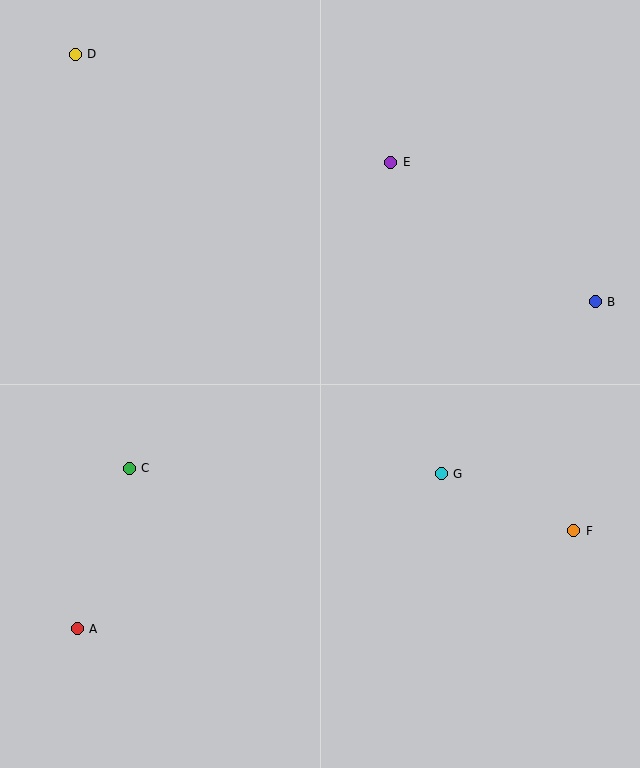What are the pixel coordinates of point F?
Point F is at (574, 531).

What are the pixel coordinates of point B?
Point B is at (595, 302).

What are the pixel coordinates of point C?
Point C is at (129, 468).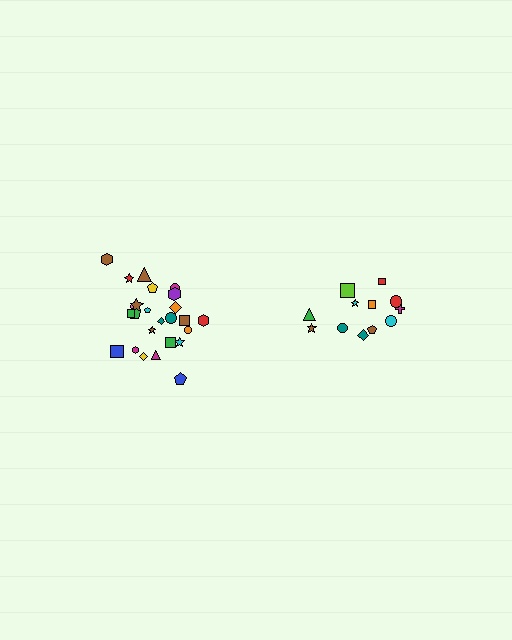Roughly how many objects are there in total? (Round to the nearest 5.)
Roughly 35 objects in total.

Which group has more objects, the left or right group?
The left group.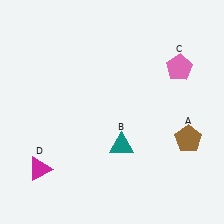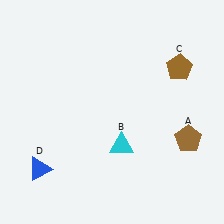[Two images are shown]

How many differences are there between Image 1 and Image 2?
There are 3 differences between the two images.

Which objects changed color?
B changed from teal to cyan. C changed from pink to brown. D changed from magenta to blue.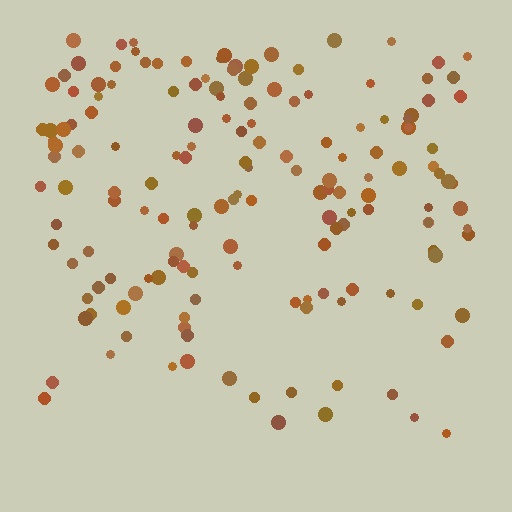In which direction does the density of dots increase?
From bottom to top, with the top side densest.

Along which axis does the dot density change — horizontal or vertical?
Vertical.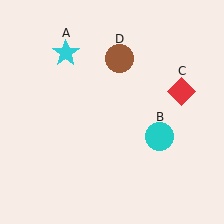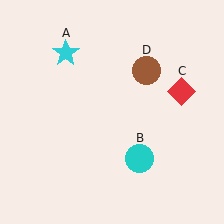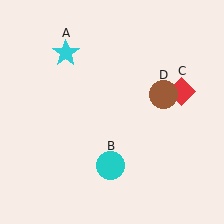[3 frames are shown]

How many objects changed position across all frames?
2 objects changed position: cyan circle (object B), brown circle (object D).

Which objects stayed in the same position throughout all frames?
Cyan star (object A) and red diamond (object C) remained stationary.